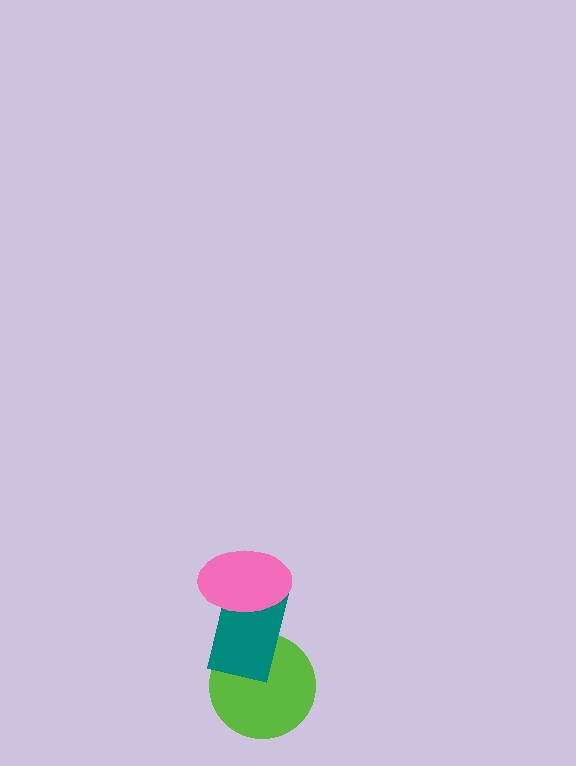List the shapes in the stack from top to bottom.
From top to bottom: the pink ellipse, the teal rectangle, the lime circle.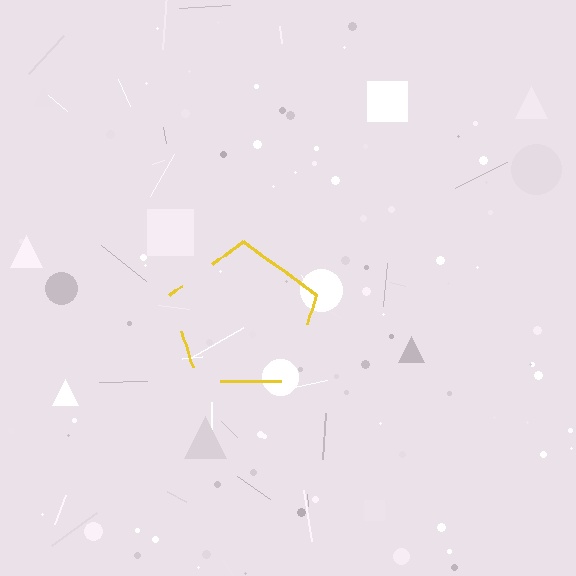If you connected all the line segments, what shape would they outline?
They would outline a pentagon.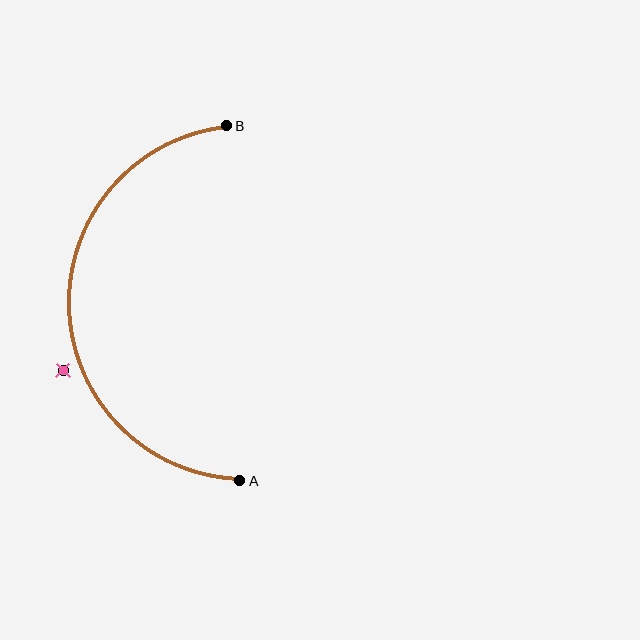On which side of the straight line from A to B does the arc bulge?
The arc bulges to the left of the straight line connecting A and B.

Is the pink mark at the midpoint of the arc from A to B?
No — the pink mark does not lie on the arc at all. It sits slightly outside the curve.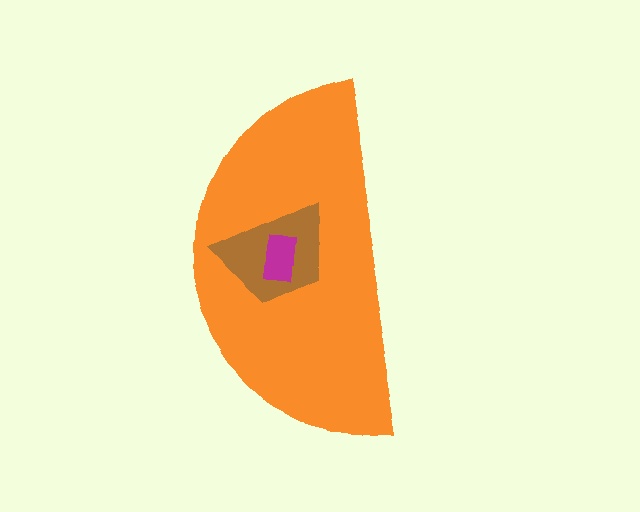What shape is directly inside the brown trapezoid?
The magenta rectangle.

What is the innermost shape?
The magenta rectangle.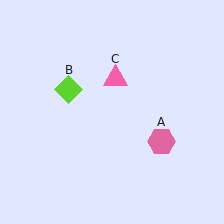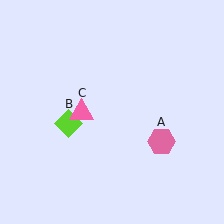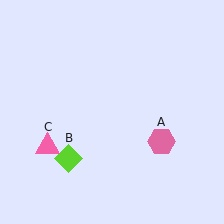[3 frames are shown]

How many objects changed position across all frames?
2 objects changed position: lime diamond (object B), pink triangle (object C).